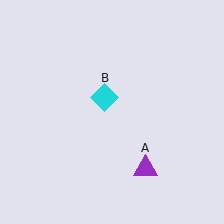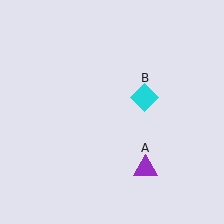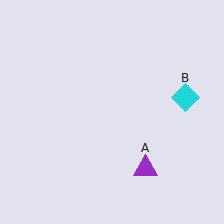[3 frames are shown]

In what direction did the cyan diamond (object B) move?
The cyan diamond (object B) moved right.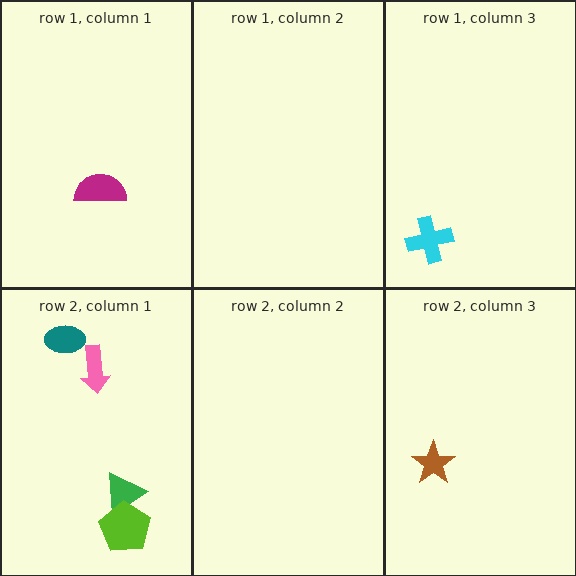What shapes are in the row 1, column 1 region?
The magenta semicircle.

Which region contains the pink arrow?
The row 2, column 1 region.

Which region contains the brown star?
The row 2, column 3 region.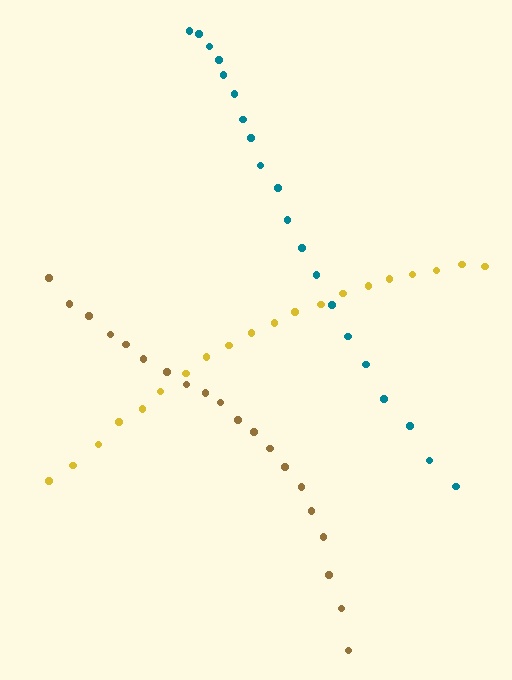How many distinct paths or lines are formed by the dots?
There are 3 distinct paths.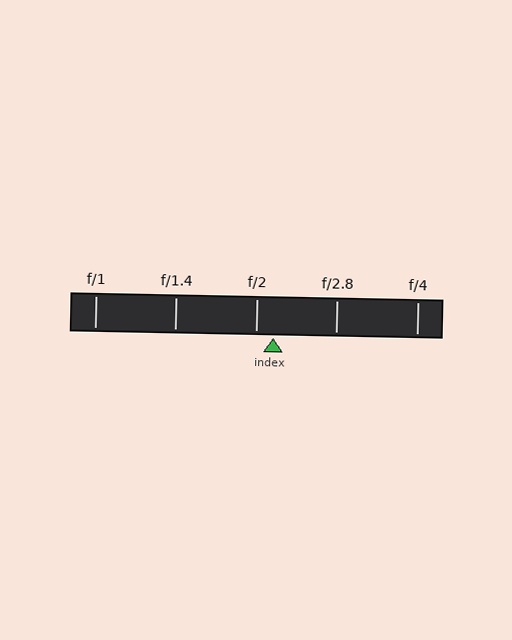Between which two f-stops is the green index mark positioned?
The index mark is between f/2 and f/2.8.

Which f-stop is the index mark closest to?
The index mark is closest to f/2.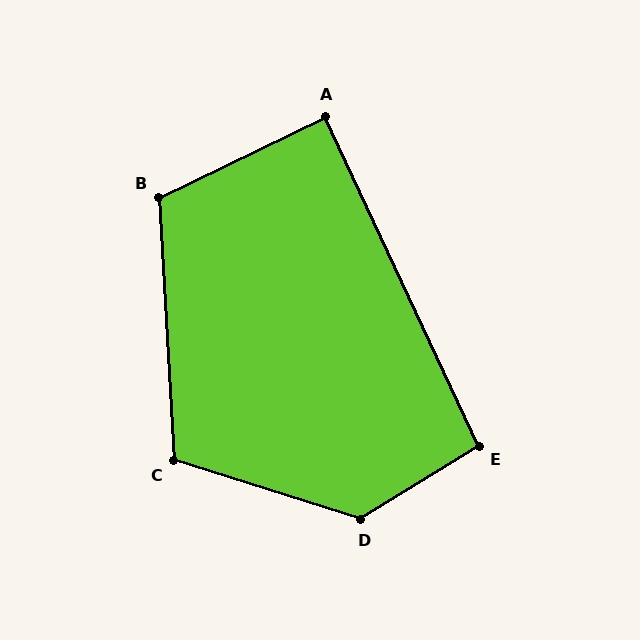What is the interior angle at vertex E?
Approximately 96 degrees (obtuse).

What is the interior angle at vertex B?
Approximately 112 degrees (obtuse).